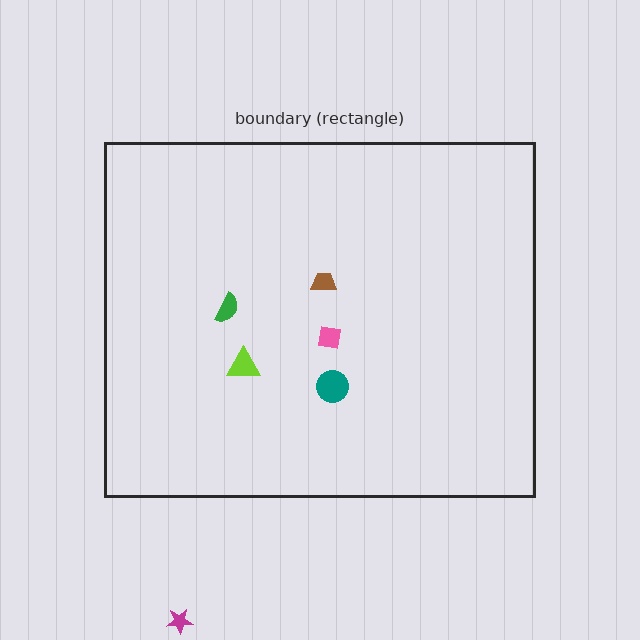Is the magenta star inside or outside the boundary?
Outside.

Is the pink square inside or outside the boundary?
Inside.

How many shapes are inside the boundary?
5 inside, 1 outside.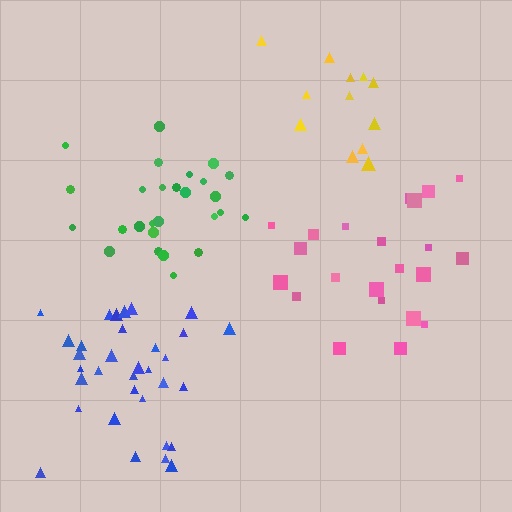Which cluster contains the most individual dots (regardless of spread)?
Blue (33).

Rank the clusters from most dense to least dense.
green, blue, pink, yellow.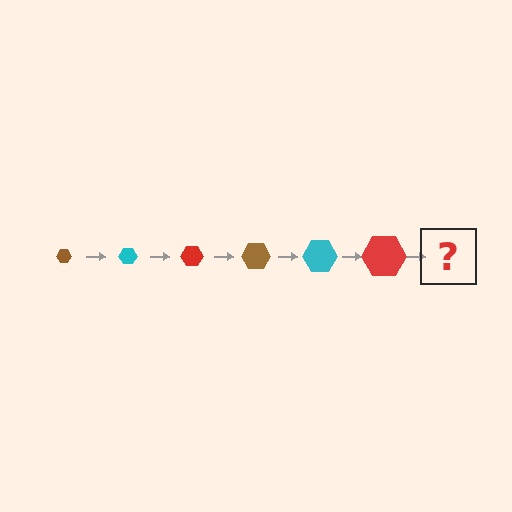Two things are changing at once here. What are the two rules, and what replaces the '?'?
The two rules are that the hexagon grows larger each step and the color cycles through brown, cyan, and red. The '?' should be a brown hexagon, larger than the previous one.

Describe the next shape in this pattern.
It should be a brown hexagon, larger than the previous one.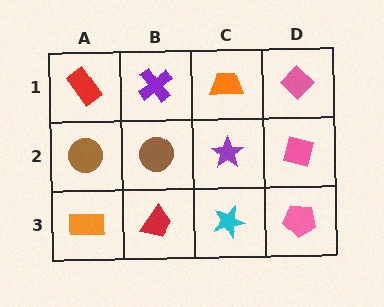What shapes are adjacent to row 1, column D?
A pink square (row 2, column D), an orange trapezoid (row 1, column C).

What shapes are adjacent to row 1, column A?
A brown circle (row 2, column A), a purple cross (row 1, column B).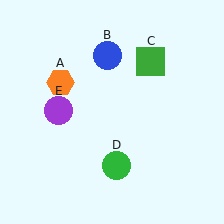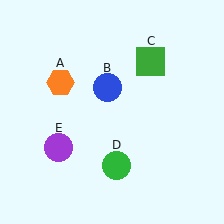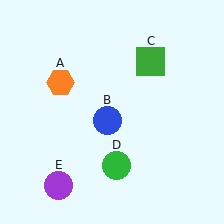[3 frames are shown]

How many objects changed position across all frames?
2 objects changed position: blue circle (object B), purple circle (object E).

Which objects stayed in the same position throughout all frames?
Orange hexagon (object A) and green square (object C) and green circle (object D) remained stationary.